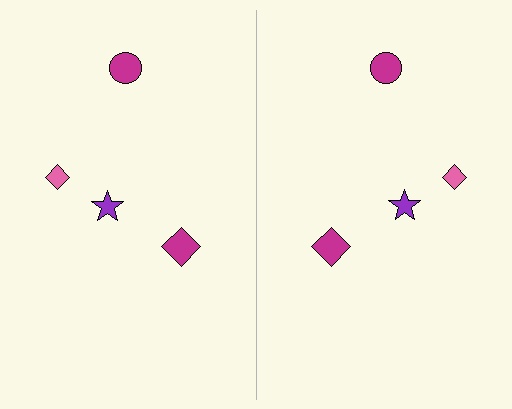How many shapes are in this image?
There are 8 shapes in this image.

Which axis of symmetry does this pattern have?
The pattern has a vertical axis of symmetry running through the center of the image.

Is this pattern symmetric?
Yes, this pattern has bilateral (reflection) symmetry.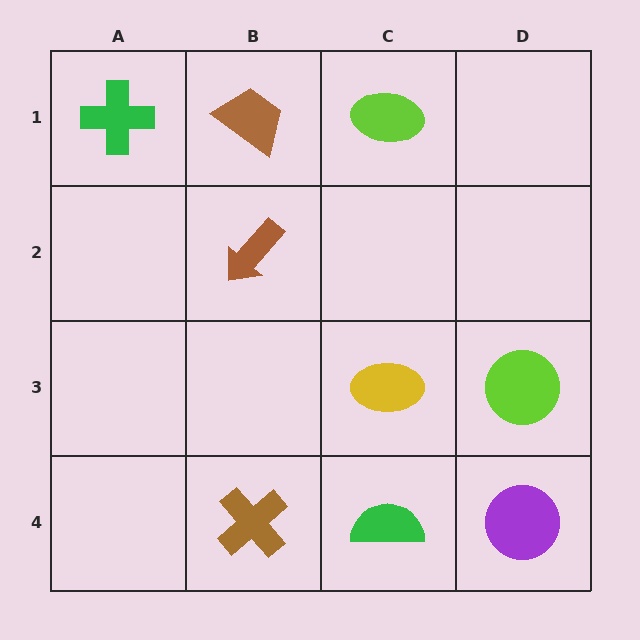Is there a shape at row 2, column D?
No, that cell is empty.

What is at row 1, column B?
A brown trapezoid.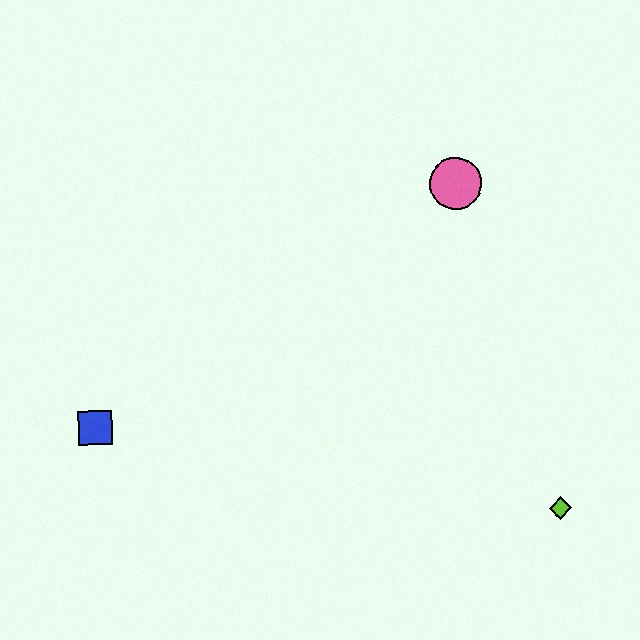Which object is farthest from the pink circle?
The blue square is farthest from the pink circle.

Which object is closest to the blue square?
The pink circle is closest to the blue square.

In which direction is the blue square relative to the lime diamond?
The blue square is to the left of the lime diamond.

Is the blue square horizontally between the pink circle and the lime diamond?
No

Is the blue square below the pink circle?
Yes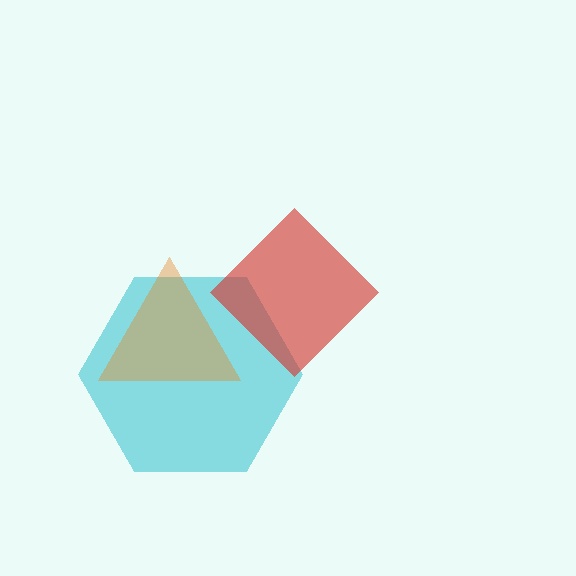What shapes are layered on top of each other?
The layered shapes are: a cyan hexagon, a red diamond, an orange triangle.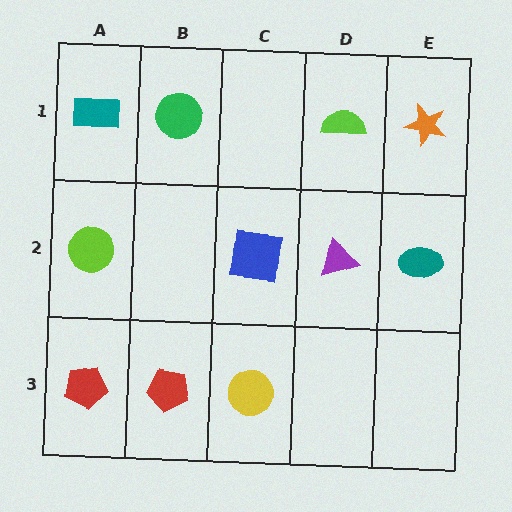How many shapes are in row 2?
4 shapes.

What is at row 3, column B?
A red pentagon.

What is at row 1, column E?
An orange star.